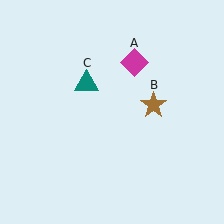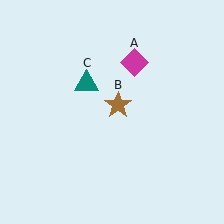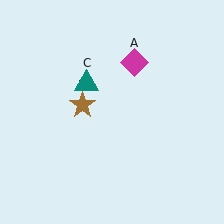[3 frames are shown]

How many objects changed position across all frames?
1 object changed position: brown star (object B).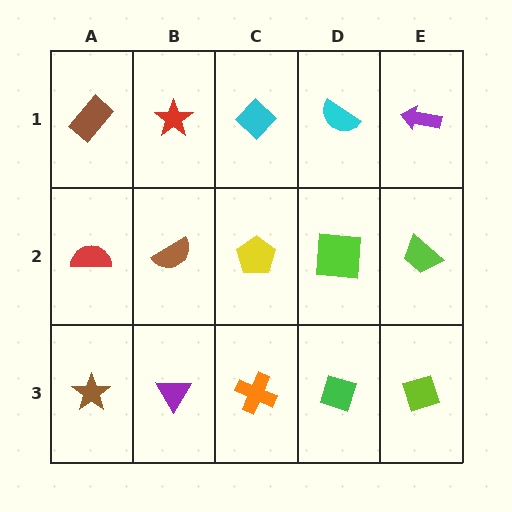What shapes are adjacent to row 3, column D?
A lime square (row 2, column D), an orange cross (row 3, column C), a lime diamond (row 3, column E).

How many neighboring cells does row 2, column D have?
4.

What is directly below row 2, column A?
A brown star.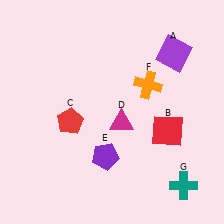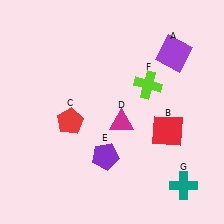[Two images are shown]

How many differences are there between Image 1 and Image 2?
There is 1 difference between the two images.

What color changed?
The cross (F) changed from orange in Image 1 to lime in Image 2.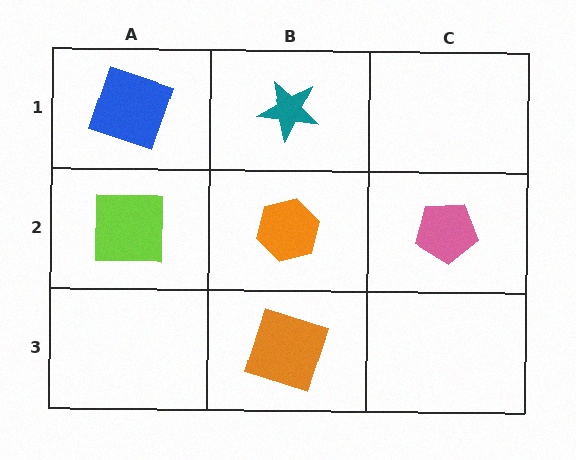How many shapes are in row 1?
2 shapes.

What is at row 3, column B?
An orange square.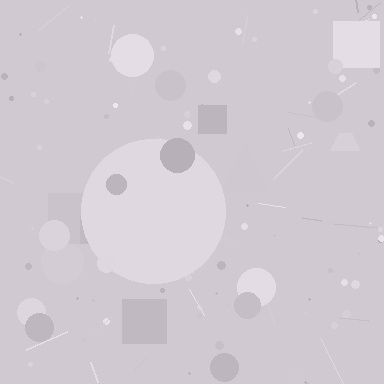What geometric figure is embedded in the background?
A circle is embedded in the background.